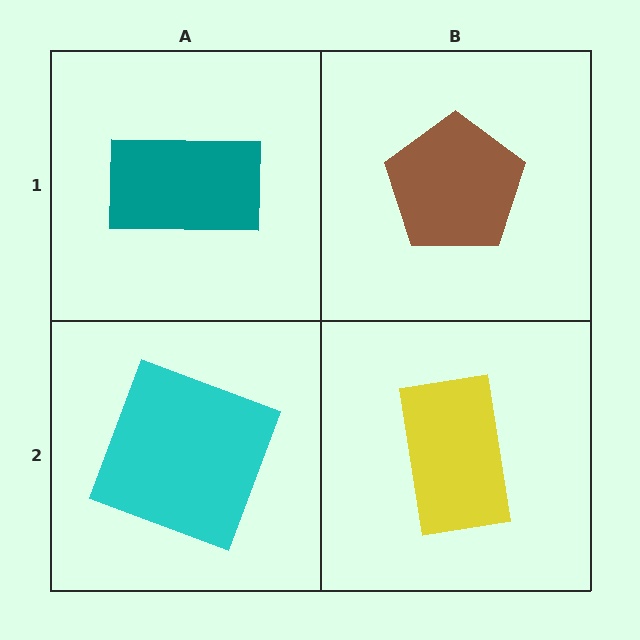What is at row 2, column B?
A yellow rectangle.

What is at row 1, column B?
A brown pentagon.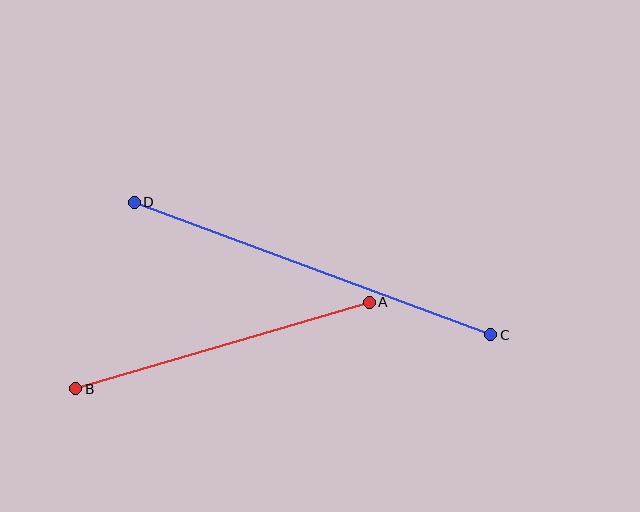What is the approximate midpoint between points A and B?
The midpoint is at approximately (223, 345) pixels.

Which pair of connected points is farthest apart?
Points C and D are farthest apart.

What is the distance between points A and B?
The distance is approximately 306 pixels.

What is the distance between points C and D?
The distance is approximately 381 pixels.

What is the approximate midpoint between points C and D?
The midpoint is at approximately (313, 269) pixels.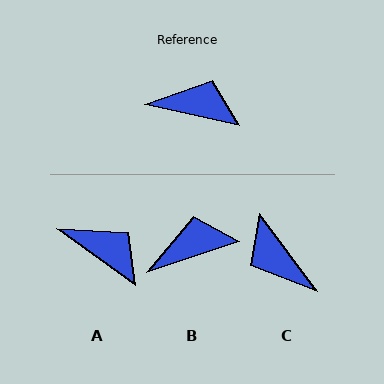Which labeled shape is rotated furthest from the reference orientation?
C, about 139 degrees away.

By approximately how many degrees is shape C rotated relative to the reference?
Approximately 139 degrees counter-clockwise.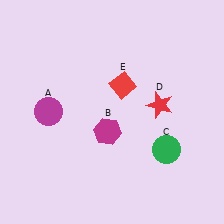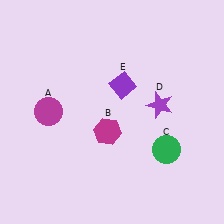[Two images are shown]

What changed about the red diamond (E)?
In Image 1, E is red. In Image 2, it changed to purple.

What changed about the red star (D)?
In Image 1, D is red. In Image 2, it changed to purple.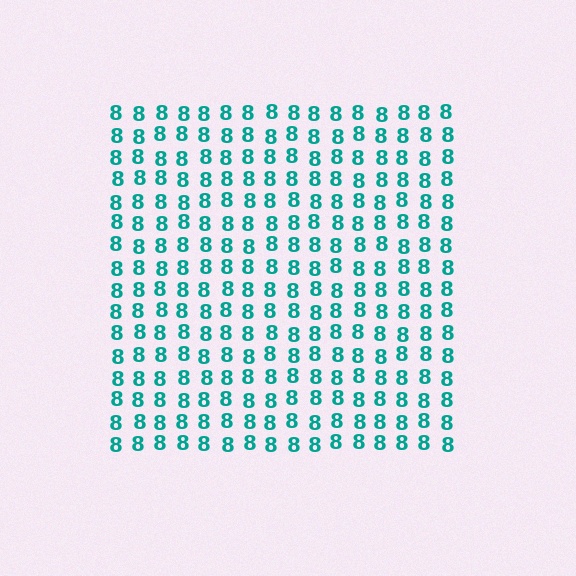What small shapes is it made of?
It is made of small digit 8's.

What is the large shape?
The large shape is a square.